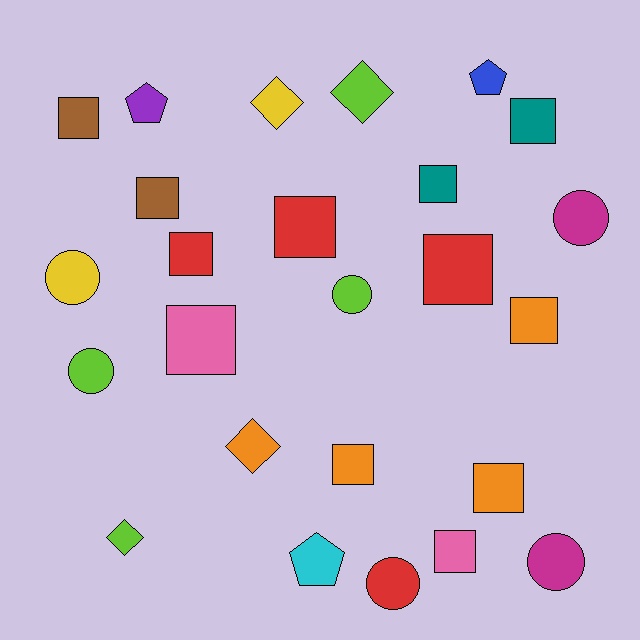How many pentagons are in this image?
There are 3 pentagons.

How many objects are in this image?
There are 25 objects.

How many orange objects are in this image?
There are 4 orange objects.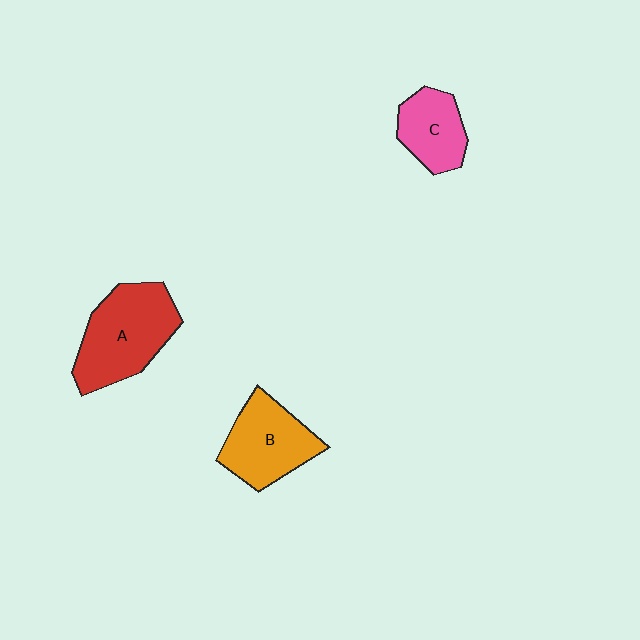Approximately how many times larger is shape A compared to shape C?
Approximately 1.7 times.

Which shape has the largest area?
Shape A (red).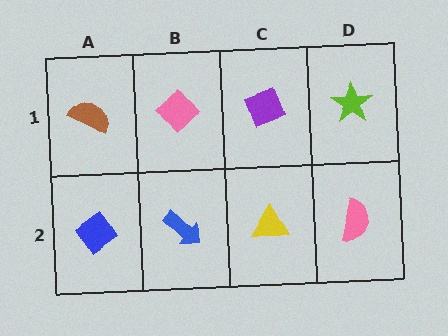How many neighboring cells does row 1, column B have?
3.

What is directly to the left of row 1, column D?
A purple diamond.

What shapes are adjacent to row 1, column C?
A yellow triangle (row 2, column C), a pink diamond (row 1, column B), a lime star (row 1, column D).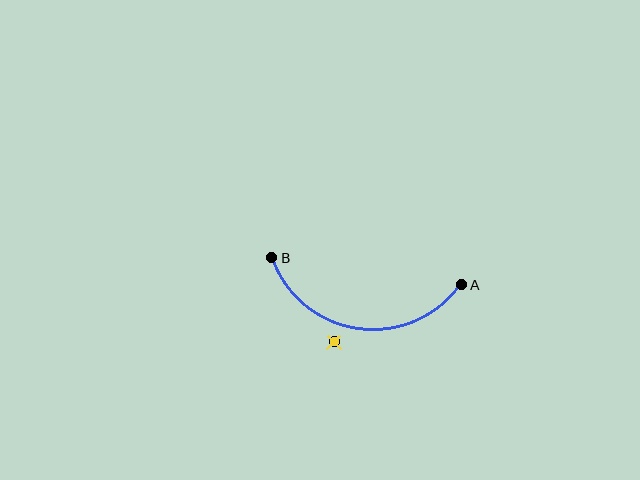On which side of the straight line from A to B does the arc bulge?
The arc bulges below the straight line connecting A and B.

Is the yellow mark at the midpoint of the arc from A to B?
No — the yellow mark does not lie on the arc at all. It sits slightly outside the curve.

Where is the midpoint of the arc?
The arc midpoint is the point on the curve farthest from the straight line joining A and B. It sits below that line.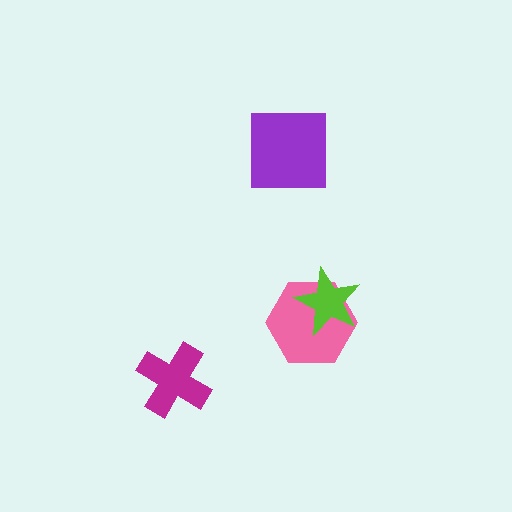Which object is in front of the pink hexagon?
The lime star is in front of the pink hexagon.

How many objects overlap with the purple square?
0 objects overlap with the purple square.